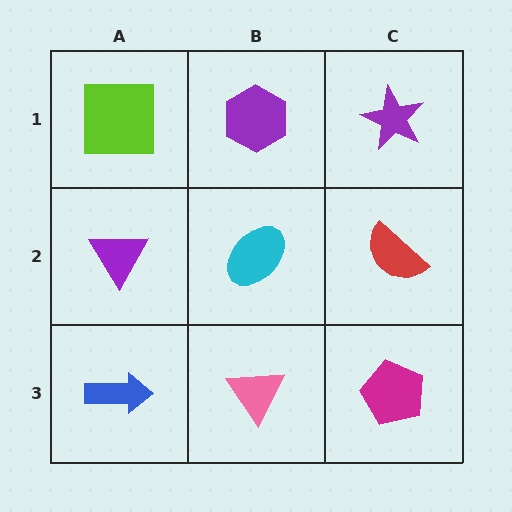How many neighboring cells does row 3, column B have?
3.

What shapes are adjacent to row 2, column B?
A purple hexagon (row 1, column B), a pink triangle (row 3, column B), a purple triangle (row 2, column A), a red semicircle (row 2, column C).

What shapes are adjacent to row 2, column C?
A purple star (row 1, column C), a magenta pentagon (row 3, column C), a cyan ellipse (row 2, column B).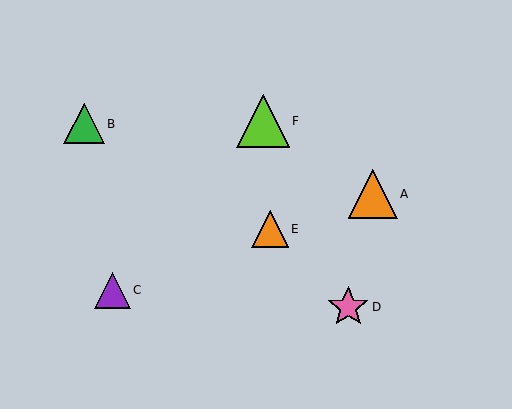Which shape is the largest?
The lime triangle (labeled F) is the largest.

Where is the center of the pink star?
The center of the pink star is at (348, 307).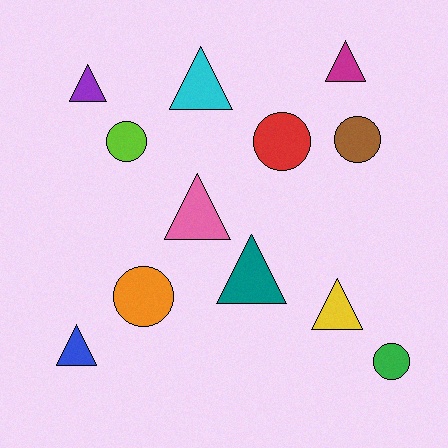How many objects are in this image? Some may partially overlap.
There are 12 objects.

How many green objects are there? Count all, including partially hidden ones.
There is 1 green object.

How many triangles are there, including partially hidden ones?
There are 7 triangles.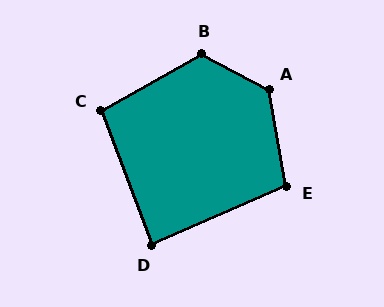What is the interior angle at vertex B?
Approximately 122 degrees (obtuse).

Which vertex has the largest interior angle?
A, at approximately 128 degrees.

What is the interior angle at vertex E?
Approximately 103 degrees (obtuse).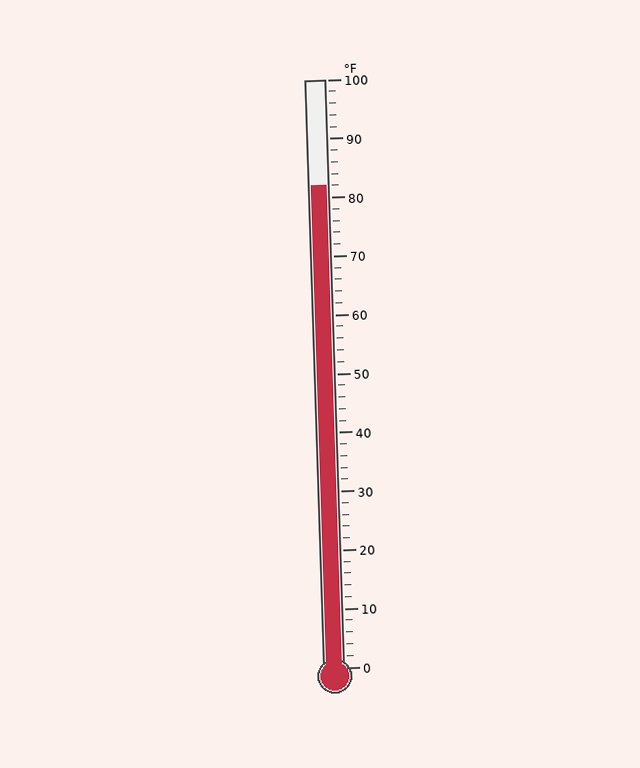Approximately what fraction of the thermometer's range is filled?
The thermometer is filled to approximately 80% of its range.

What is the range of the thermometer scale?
The thermometer scale ranges from 0°F to 100°F.